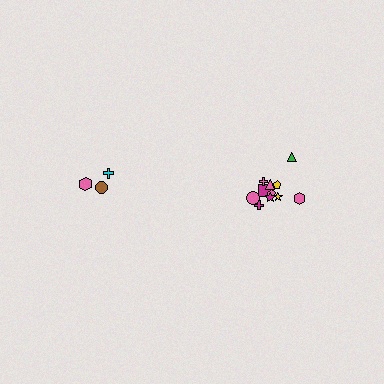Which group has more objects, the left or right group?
The right group.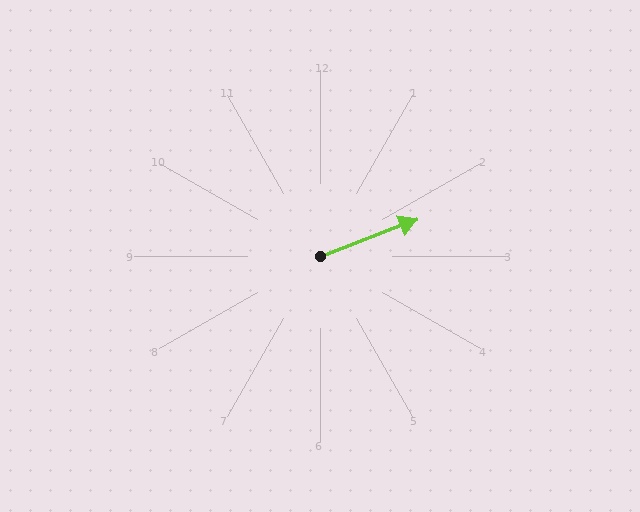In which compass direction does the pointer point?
East.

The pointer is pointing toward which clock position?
Roughly 2 o'clock.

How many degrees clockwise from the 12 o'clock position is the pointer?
Approximately 69 degrees.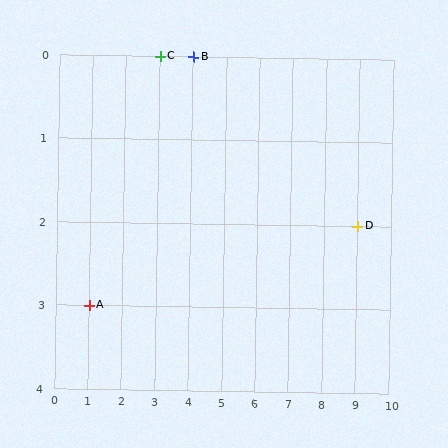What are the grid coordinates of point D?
Point D is at grid coordinates (9, 2).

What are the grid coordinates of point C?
Point C is at grid coordinates (3, 0).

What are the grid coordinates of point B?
Point B is at grid coordinates (4, 0).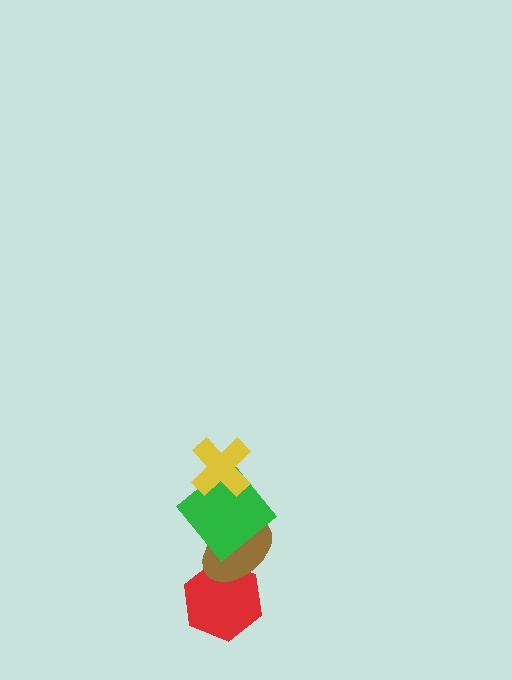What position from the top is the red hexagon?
The red hexagon is 4th from the top.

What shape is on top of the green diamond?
The yellow cross is on top of the green diamond.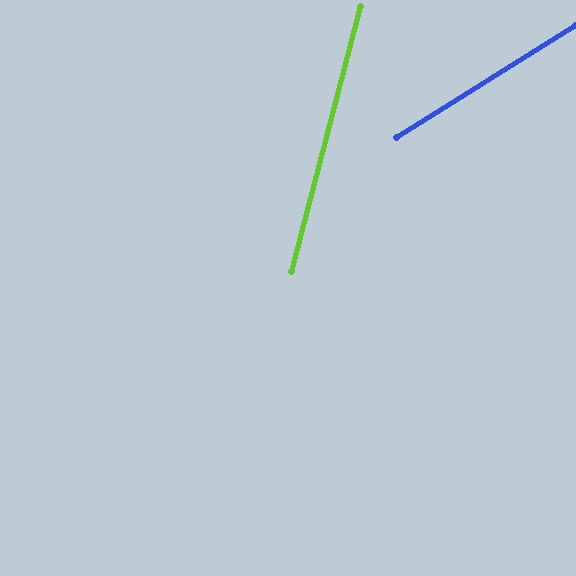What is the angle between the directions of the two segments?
Approximately 43 degrees.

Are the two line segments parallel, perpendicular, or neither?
Neither parallel nor perpendicular — they differ by about 43°.